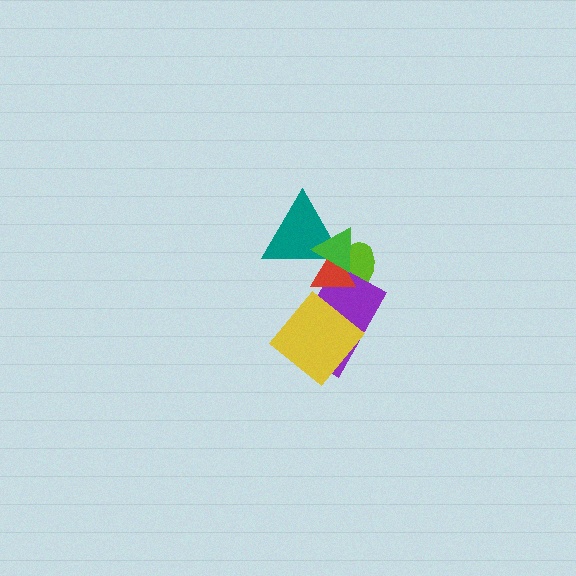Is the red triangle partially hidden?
Yes, it is partially covered by another shape.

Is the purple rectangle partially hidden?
Yes, it is partially covered by another shape.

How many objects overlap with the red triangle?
4 objects overlap with the red triangle.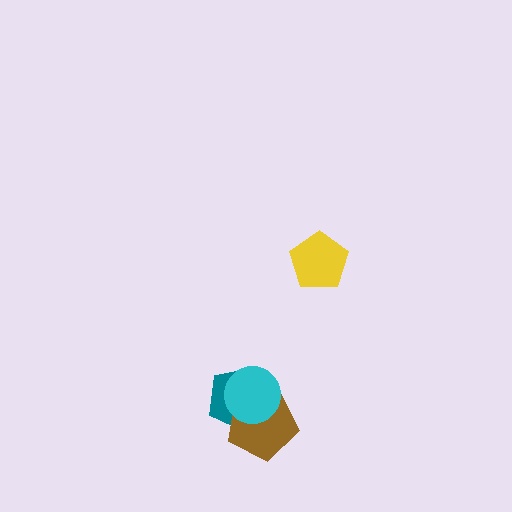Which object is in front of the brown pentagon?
The cyan circle is in front of the brown pentagon.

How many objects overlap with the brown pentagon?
2 objects overlap with the brown pentagon.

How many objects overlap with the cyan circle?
2 objects overlap with the cyan circle.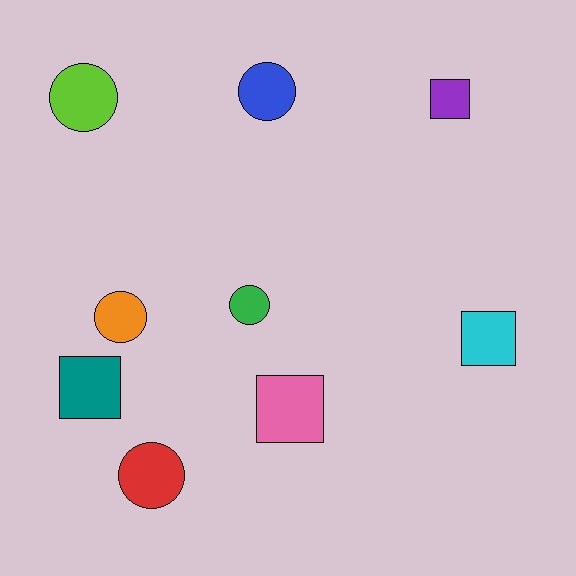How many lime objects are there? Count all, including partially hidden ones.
There is 1 lime object.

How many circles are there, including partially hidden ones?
There are 5 circles.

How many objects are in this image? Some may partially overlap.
There are 9 objects.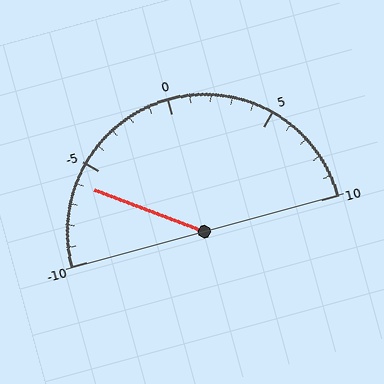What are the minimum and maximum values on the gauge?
The gauge ranges from -10 to 10.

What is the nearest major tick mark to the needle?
The nearest major tick mark is -5.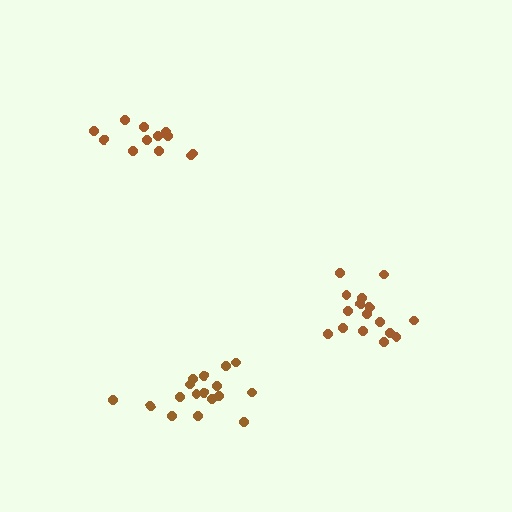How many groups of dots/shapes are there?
There are 3 groups.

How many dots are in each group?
Group 1: 12 dots, Group 2: 16 dots, Group 3: 17 dots (45 total).